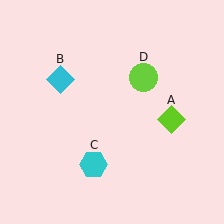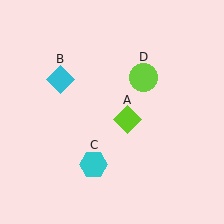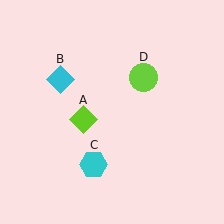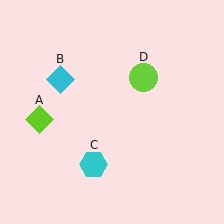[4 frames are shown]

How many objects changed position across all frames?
1 object changed position: lime diamond (object A).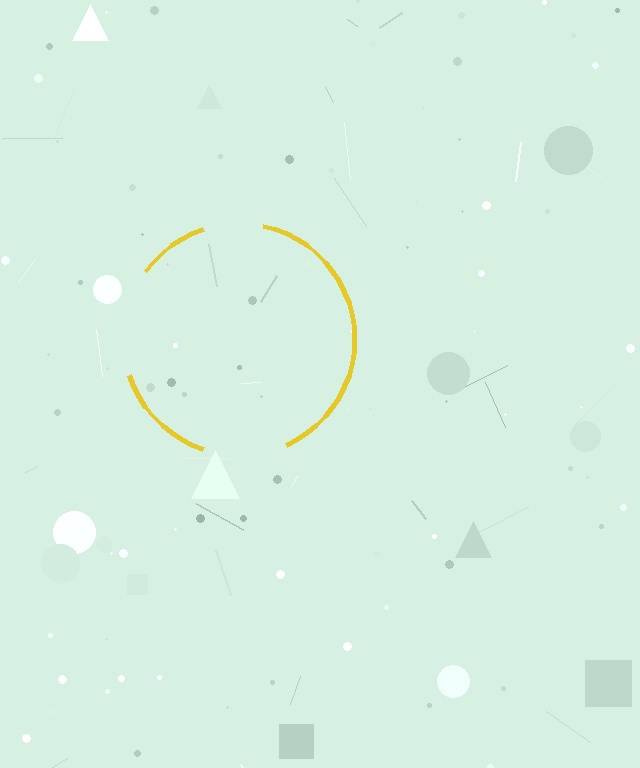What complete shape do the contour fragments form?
The contour fragments form a circle.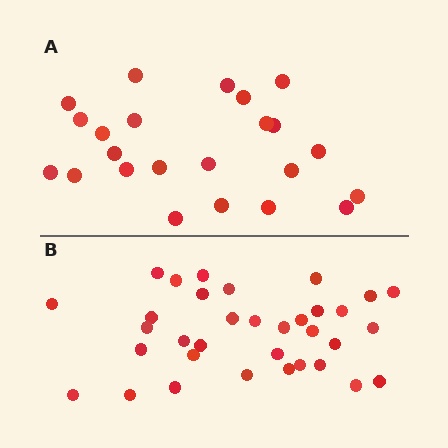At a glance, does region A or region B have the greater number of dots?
Region B (the bottom region) has more dots.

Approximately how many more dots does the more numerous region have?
Region B has roughly 12 or so more dots than region A.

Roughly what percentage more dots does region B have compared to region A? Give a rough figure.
About 50% more.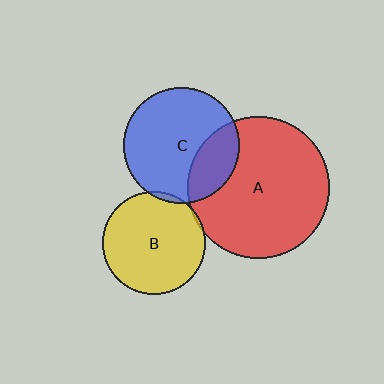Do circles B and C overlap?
Yes.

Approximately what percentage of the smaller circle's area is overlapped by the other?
Approximately 5%.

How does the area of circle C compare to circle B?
Approximately 1.3 times.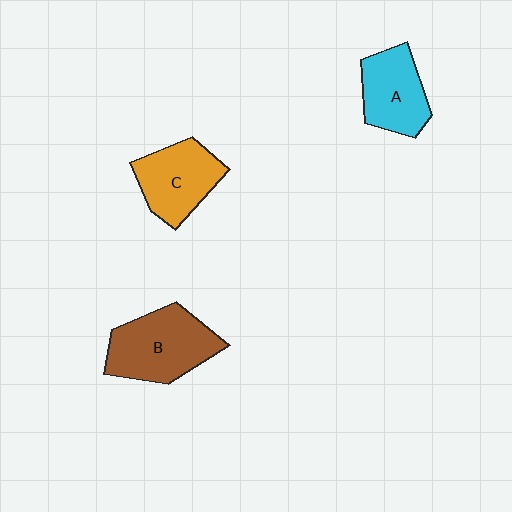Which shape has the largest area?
Shape B (brown).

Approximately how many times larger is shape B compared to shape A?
Approximately 1.4 times.